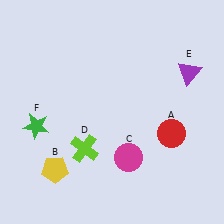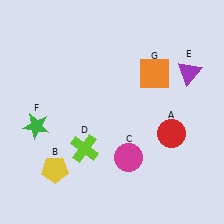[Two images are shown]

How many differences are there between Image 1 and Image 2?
There is 1 difference between the two images.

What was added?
An orange square (G) was added in Image 2.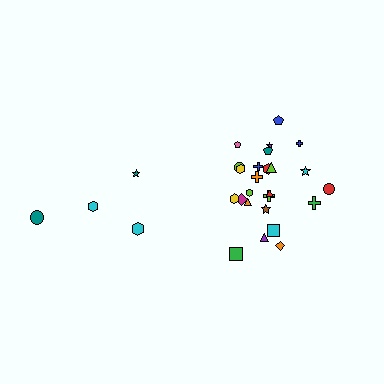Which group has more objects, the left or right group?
The right group.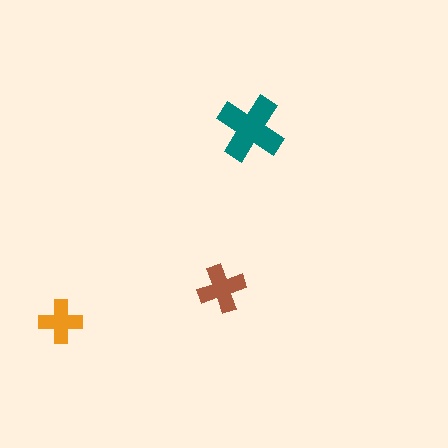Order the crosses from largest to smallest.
the teal one, the brown one, the orange one.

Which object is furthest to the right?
The teal cross is rightmost.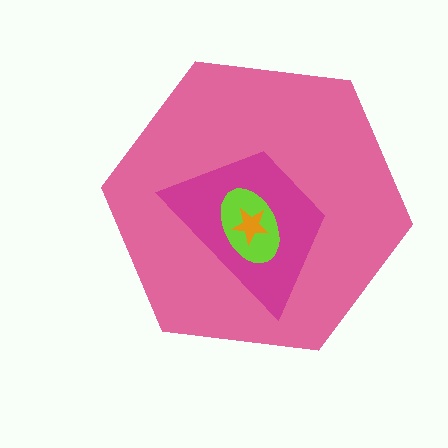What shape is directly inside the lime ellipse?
The orange star.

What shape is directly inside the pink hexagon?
The magenta trapezoid.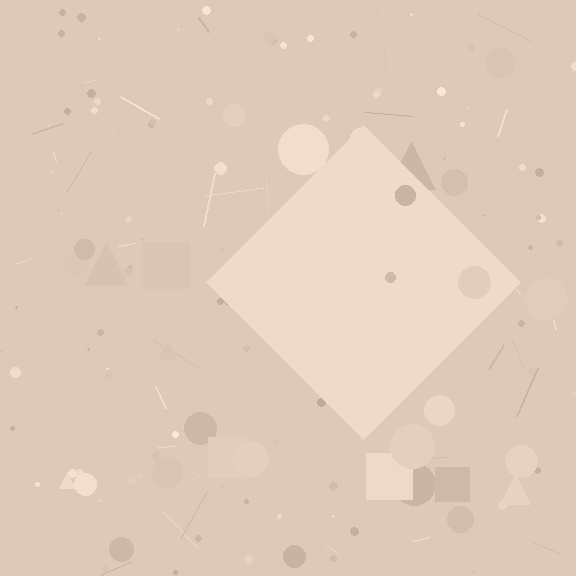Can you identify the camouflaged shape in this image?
The camouflaged shape is a diamond.